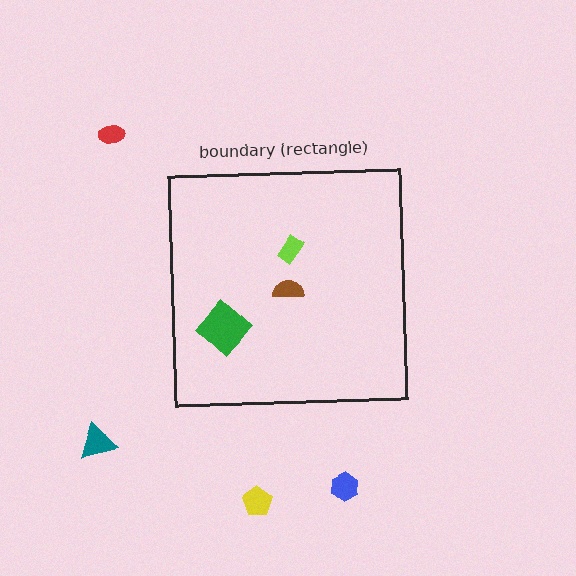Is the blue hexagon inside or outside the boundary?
Outside.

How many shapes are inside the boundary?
3 inside, 4 outside.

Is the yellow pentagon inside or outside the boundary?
Outside.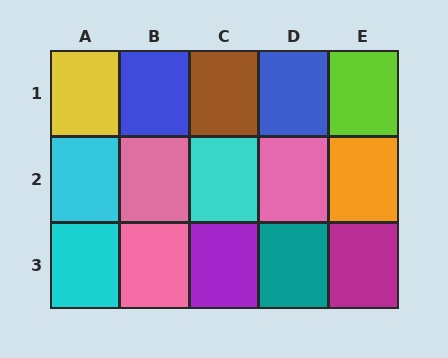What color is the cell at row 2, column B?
Pink.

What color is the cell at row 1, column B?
Blue.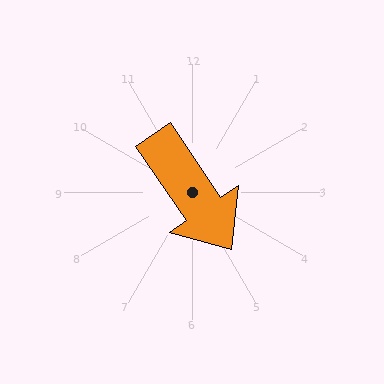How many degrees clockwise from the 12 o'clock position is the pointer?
Approximately 146 degrees.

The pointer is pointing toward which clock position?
Roughly 5 o'clock.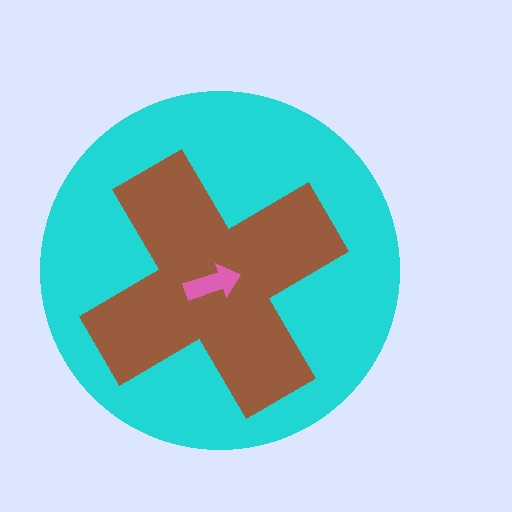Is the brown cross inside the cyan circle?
Yes.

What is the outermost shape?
The cyan circle.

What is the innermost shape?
The pink arrow.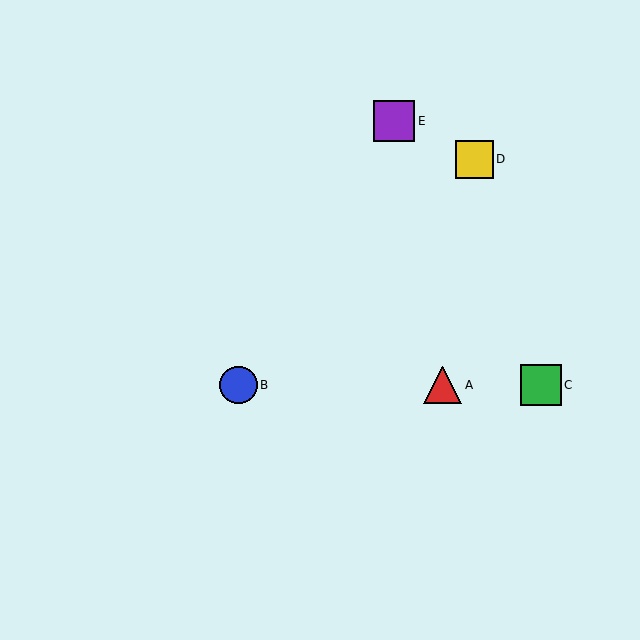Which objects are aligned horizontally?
Objects A, B, C are aligned horizontally.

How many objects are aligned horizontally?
3 objects (A, B, C) are aligned horizontally.